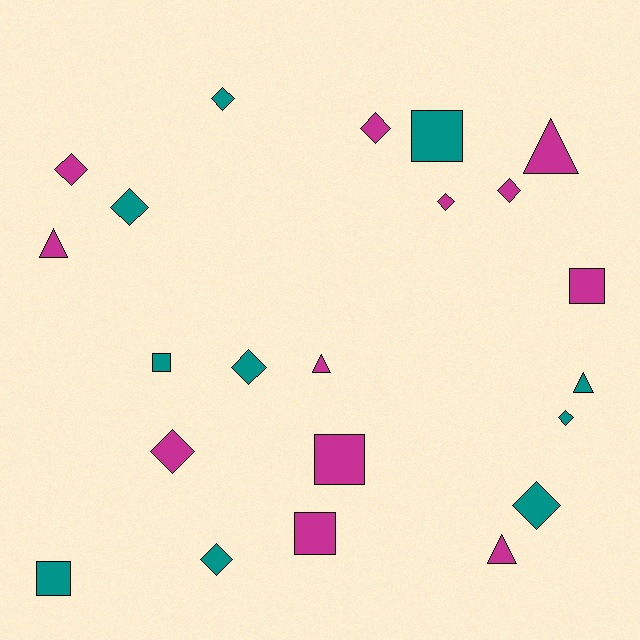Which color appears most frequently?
Magenta, with 12 objects.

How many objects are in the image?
There are 22 objects.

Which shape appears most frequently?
Diamond, with 11 objects.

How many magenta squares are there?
There are 3 magenta squares.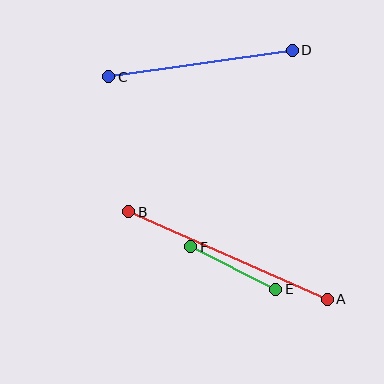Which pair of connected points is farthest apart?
Points A and B are farthest apart.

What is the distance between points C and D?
The distance is approximately 185 pixels.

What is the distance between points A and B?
The distance is approximately 217 pixels.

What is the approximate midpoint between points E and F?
The midpoint is at approximately (233, 268) pixels.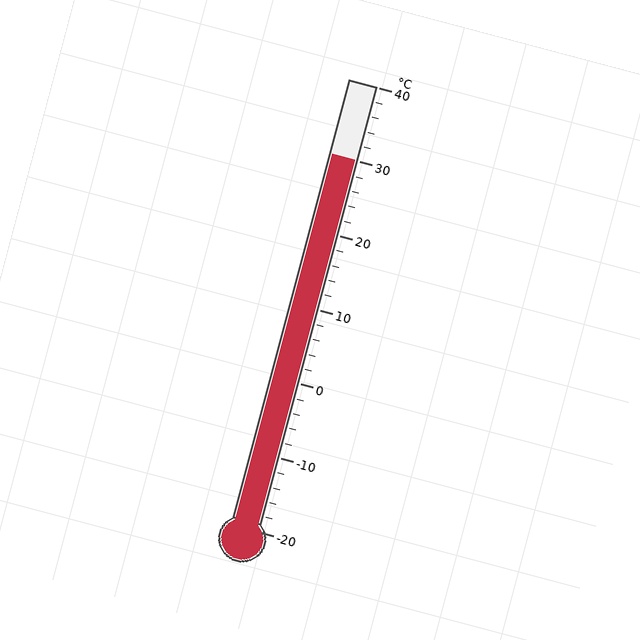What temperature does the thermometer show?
The thermometer shows approximately 30°C.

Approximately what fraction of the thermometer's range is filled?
The thermometer is filled to approximately 85% of its range.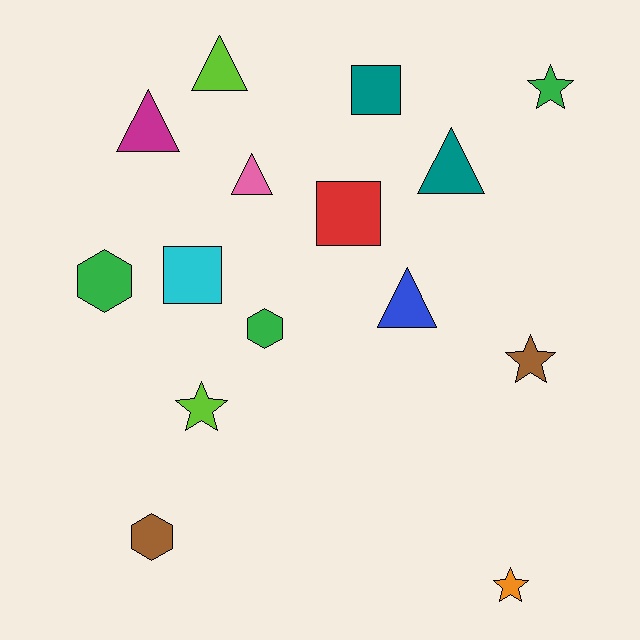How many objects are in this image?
There are 15 objects.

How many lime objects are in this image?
There are 2 lime objects.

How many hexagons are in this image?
There are 3 hexagons.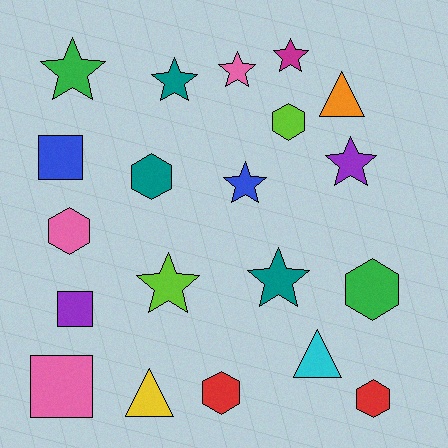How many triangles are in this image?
There are 3 triangles.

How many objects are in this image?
There are 20 objects.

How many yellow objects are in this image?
There is 1 yellow object.